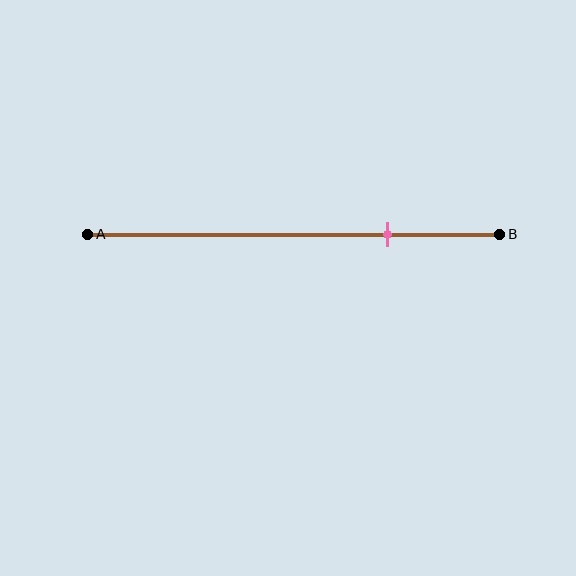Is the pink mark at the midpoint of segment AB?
No, the mark is at about 75% from A, not at the 50% midpoint.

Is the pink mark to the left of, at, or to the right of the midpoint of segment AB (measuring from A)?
The pink mark is to the right of the midpoint of segment AB.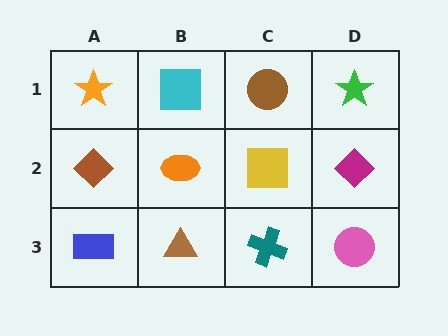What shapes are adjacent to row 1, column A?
A brown diamond (row 2, column A), a cyan square (row 1, column B).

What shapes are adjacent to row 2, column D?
A green star (row 1, column D), a pink circle (row 3, column D), a yellow square (row 2, column C).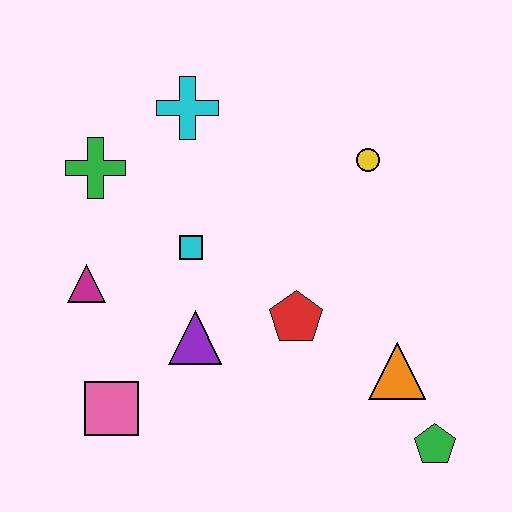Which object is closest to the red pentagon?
The purple triangle is closest to the red pentagon.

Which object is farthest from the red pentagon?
The green cross is farthest from the red pentagon.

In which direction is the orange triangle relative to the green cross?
The orange triangle is to the right of the green cross.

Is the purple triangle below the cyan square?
Yes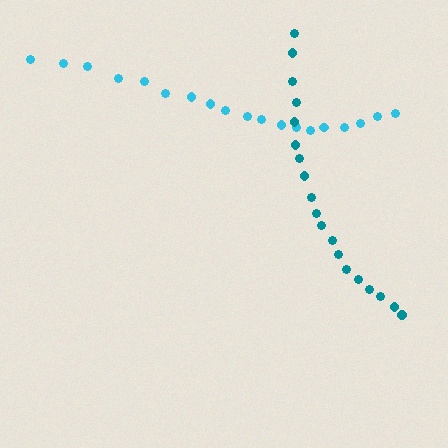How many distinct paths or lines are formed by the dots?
There are 2 distinct paths.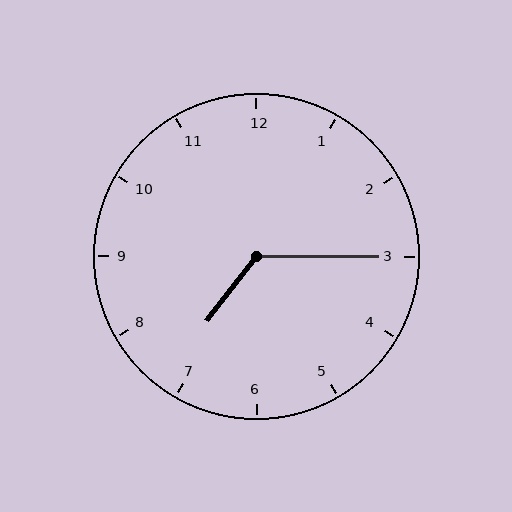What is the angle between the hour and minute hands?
Approximately 128 degrees.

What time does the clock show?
7:15.